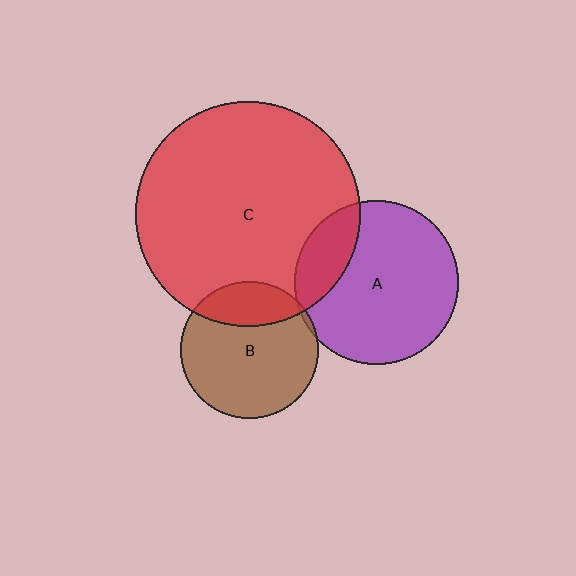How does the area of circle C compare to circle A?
Approximately 1.9 times.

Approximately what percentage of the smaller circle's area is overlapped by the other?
Approximately 20%.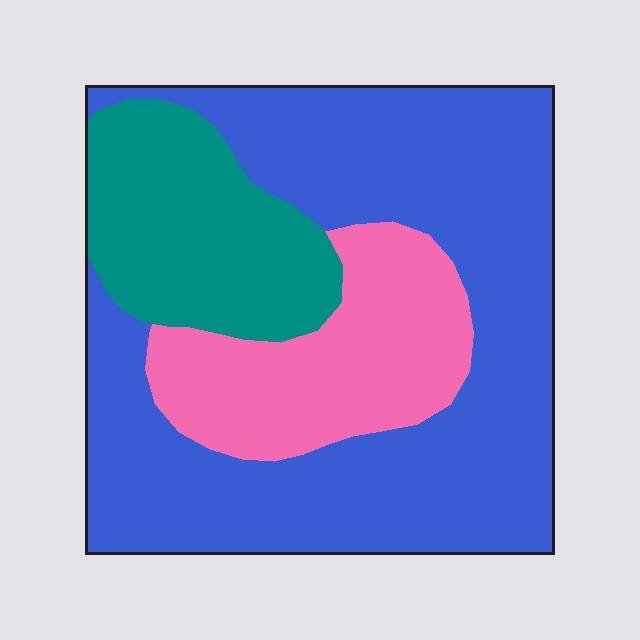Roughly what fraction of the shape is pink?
Pink takes up about one fifth (1/5) of the shape.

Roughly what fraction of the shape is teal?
Teal takes up less than a quarter of the shape.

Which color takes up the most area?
Blue, at roughly 60%.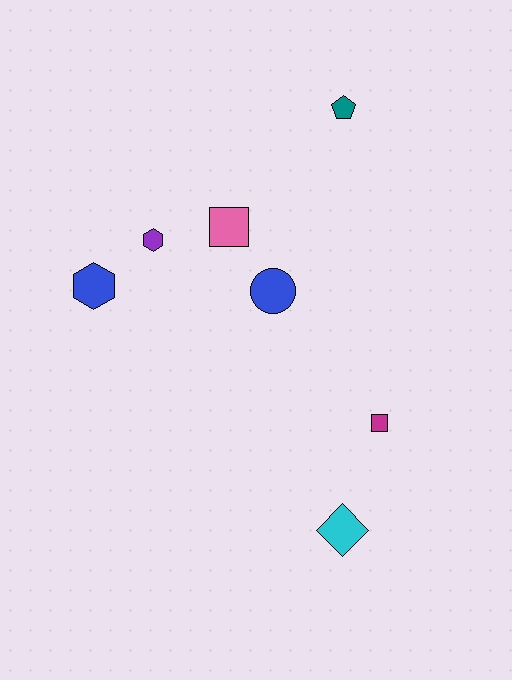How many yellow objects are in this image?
There are no yellow objects.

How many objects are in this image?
There are 7 objects.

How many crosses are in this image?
There are no crosses.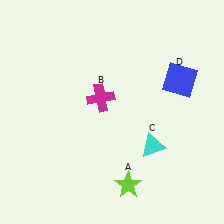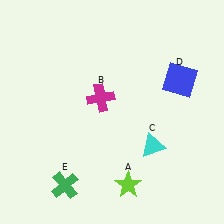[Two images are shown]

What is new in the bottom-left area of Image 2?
A green cross (E) was added in the bottom-left area of Image 2.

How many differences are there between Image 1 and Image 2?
There is 1 difference between the two images.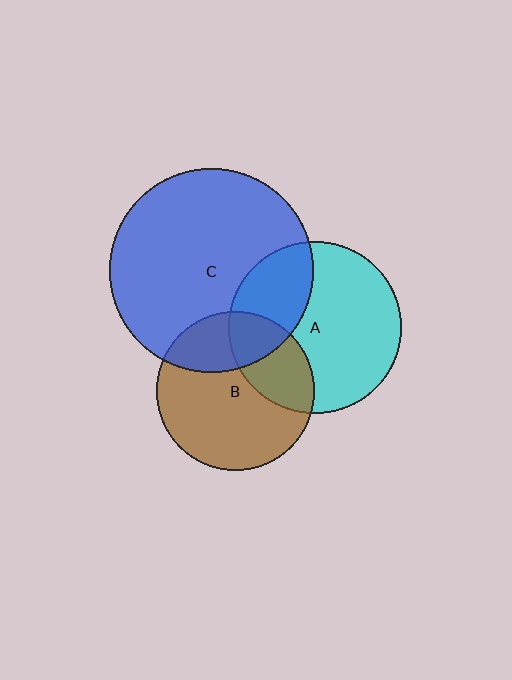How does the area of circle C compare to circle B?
Approximately 1.6 times.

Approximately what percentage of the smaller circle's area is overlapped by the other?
Approximately 30%.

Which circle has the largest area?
Circle C (blue).